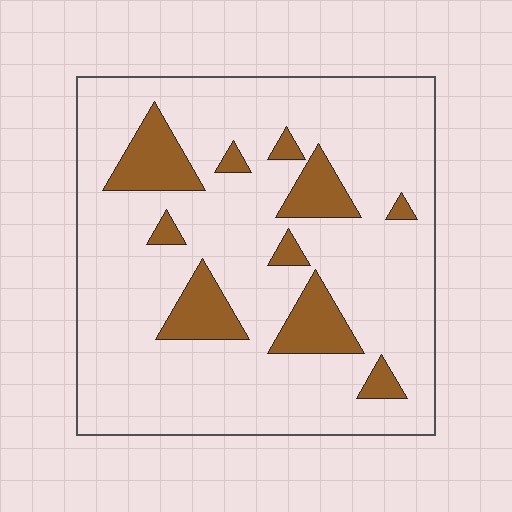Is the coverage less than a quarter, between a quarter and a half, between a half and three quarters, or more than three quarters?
Less than a quarter.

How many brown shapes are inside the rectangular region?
10.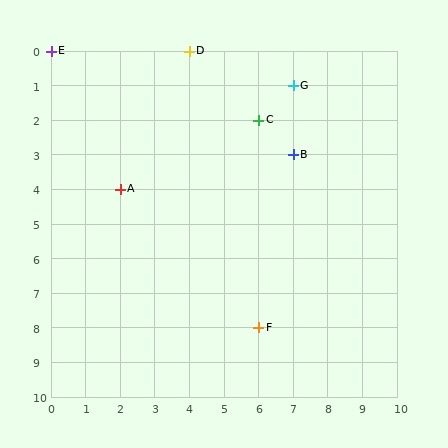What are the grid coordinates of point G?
Point G is at grid coordinates (7, 1).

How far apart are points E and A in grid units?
Points E and A are 2 columns and 4 rows apart (about 4.5 grid units diagonally).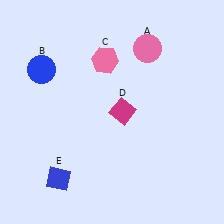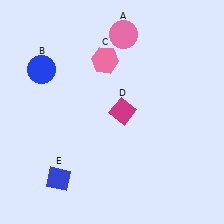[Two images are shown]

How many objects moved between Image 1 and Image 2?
1 object moved between the two images.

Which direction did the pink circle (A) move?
The pink circle (A) moved left.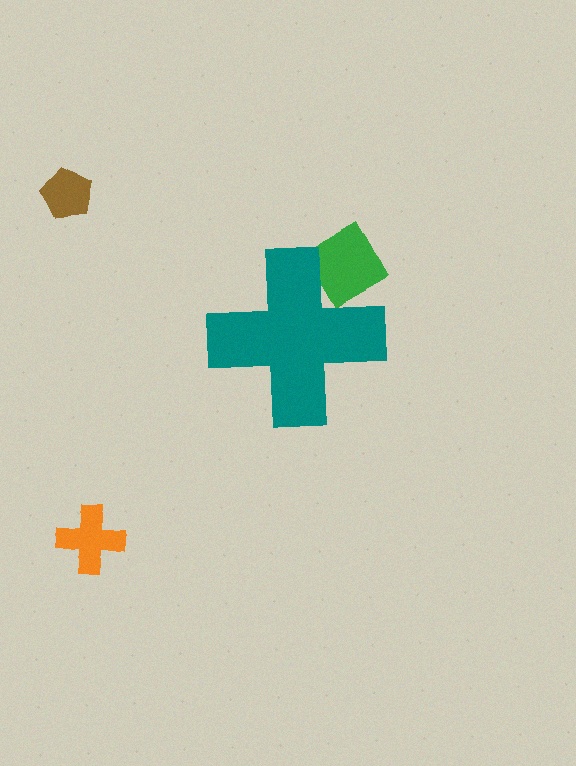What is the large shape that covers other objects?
A teal cross.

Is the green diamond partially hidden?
Yes, the green diamond is partially hidden behind the teal cross.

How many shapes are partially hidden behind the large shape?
1 shape is partially hidden.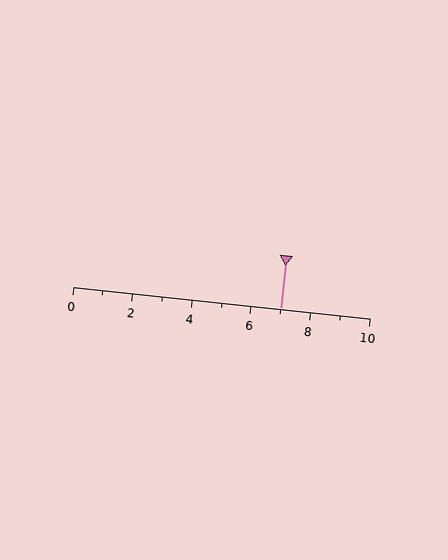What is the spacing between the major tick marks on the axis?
The major ticks are spaced 2 apart.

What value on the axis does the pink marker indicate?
The marker indicates approximately 7.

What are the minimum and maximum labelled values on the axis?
The axis runs from 0 to 10.